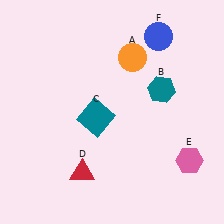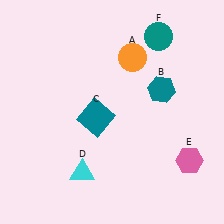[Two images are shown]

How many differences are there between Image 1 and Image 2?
There are 2 differences between the two images.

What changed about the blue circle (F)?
In Image 1, F is blue. In Image 2, it changed to teal.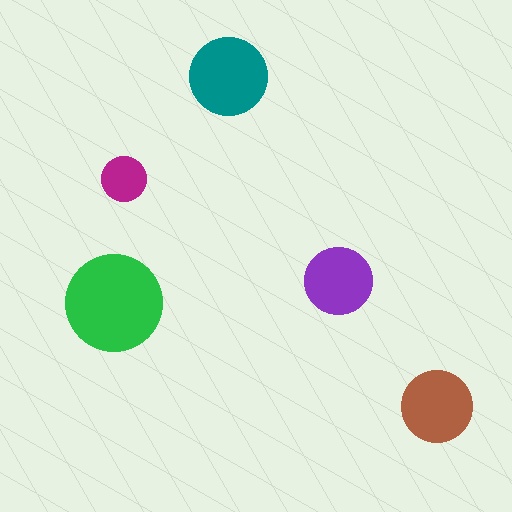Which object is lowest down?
The brown circle is bottommost.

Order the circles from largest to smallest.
the green one, the teal one, the brown one, the purple one, the magenta one.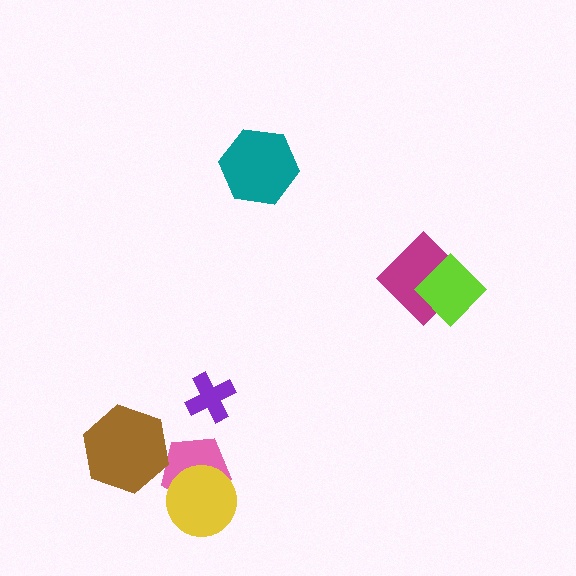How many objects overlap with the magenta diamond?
1 object overlaps with the magenta diamond.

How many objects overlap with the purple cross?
0 objects overlap with the purple cross.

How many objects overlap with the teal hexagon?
0 objects overlap with the teal hexagon.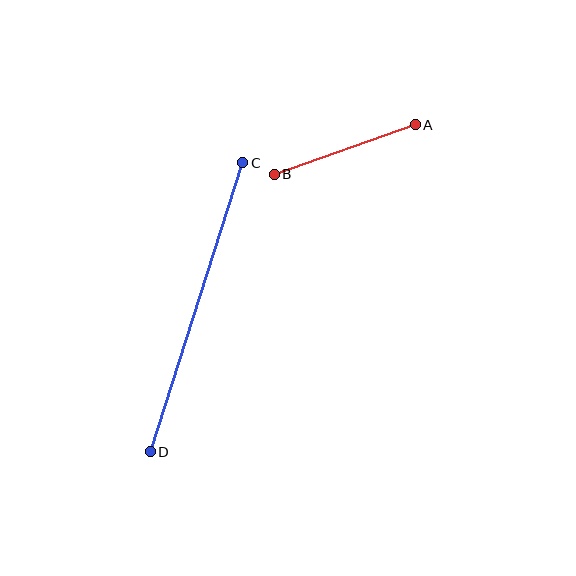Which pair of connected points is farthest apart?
Points C and D are farthest apart.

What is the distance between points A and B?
The distance is approximately 149 pixels.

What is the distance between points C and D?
The distance is approximately 304 pixels.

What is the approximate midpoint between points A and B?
The midpoint is at approximately (345, 149) pixels.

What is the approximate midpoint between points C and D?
The midpoint is at approximately (197, 307) pixels.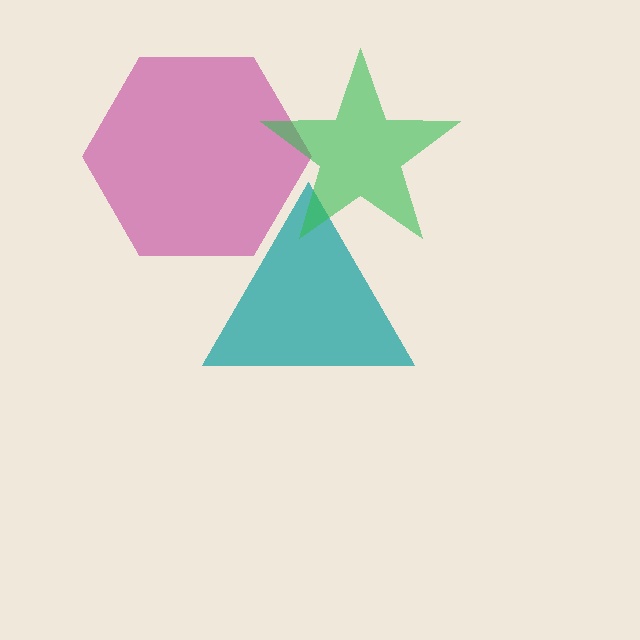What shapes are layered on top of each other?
The layered shapes are: a magenta hexagon, a teal triangle, a green star.